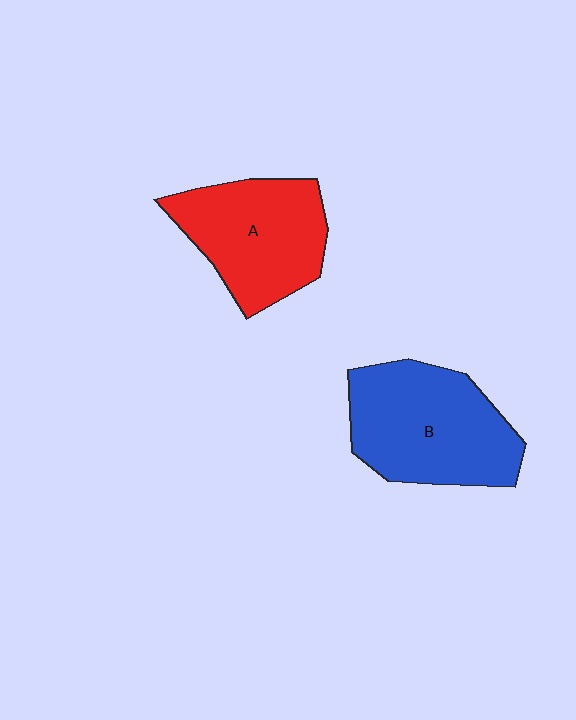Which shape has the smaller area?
Shape A (red).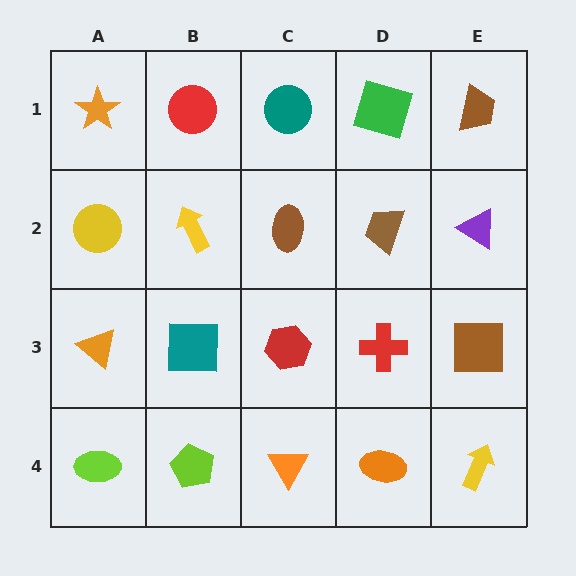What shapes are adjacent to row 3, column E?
A purple triangle (row 2, column E), a yellow arrow (row 4, column E), a red cross (row 3, column D).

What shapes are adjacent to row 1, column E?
A purple triangle (row 2, column E), a green square (row 1, column D).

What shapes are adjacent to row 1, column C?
A brown ellipse (row 2, column C), a red circle (row 1, column B), a green square (row 1, column D).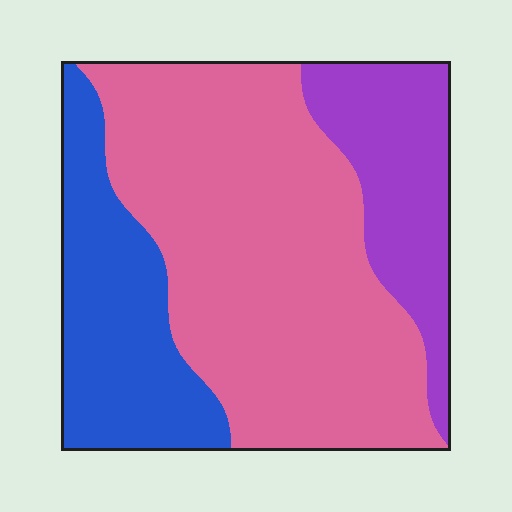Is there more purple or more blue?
Blue.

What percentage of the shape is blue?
Blue takes up less than a quarter of the shape.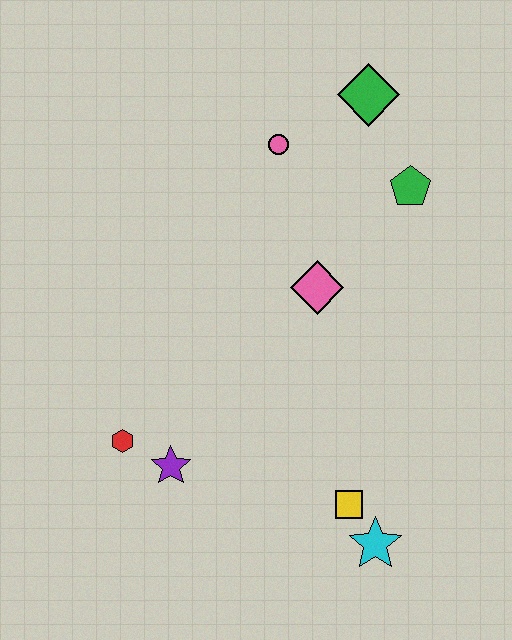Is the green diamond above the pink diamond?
Yes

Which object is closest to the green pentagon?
The green diamond is closest to the green pentagon.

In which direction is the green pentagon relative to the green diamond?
The green pentagon is below the green diamond.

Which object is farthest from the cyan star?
The green diamond is farthest from the cyan star.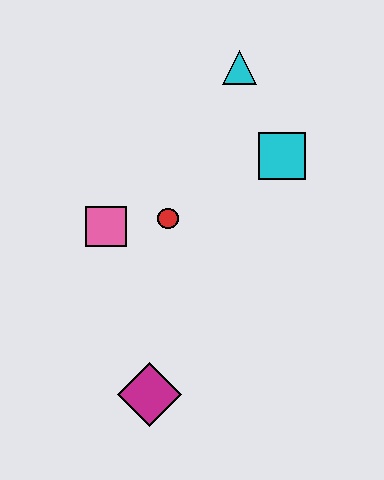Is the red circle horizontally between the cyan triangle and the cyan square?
No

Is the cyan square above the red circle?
Yes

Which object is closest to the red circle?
The pink square is closest to the red circle.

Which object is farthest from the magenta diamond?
The cyan triangle is farthest from the magenta diamond.